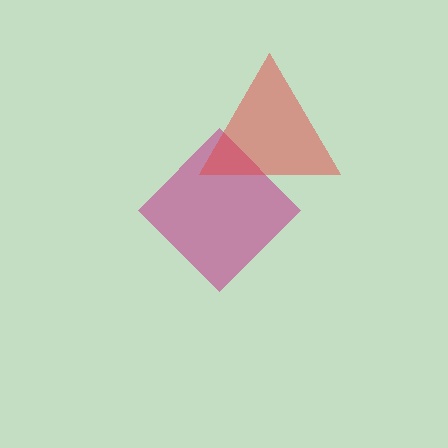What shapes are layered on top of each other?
The layered shapes are: a magenta diamond, a red triangle.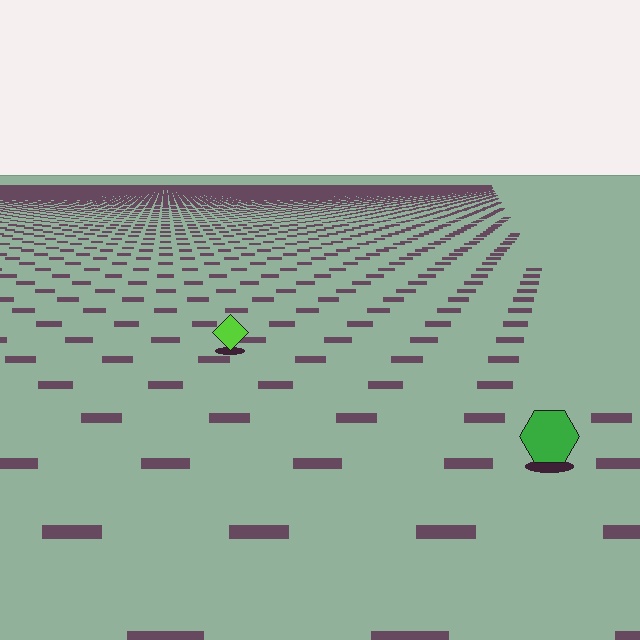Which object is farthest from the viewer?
The lime diamond is farthest from the viewer. It appears smaller and the ground texture around it is denser.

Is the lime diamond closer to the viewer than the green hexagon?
No. The green hexagon is closer — you can tell from the texture gradient: the ground texture is coarser near it.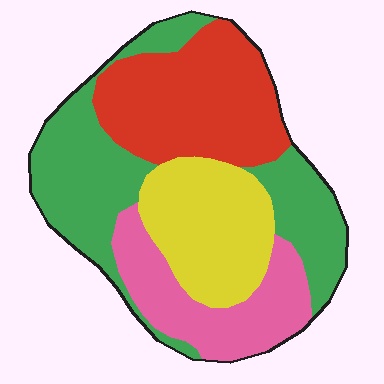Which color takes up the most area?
Green, at roughly 35%.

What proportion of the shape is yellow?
Yellow takes up about one fifth (1/5) of the shape.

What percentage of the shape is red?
Red covers roughly 25% of the shape.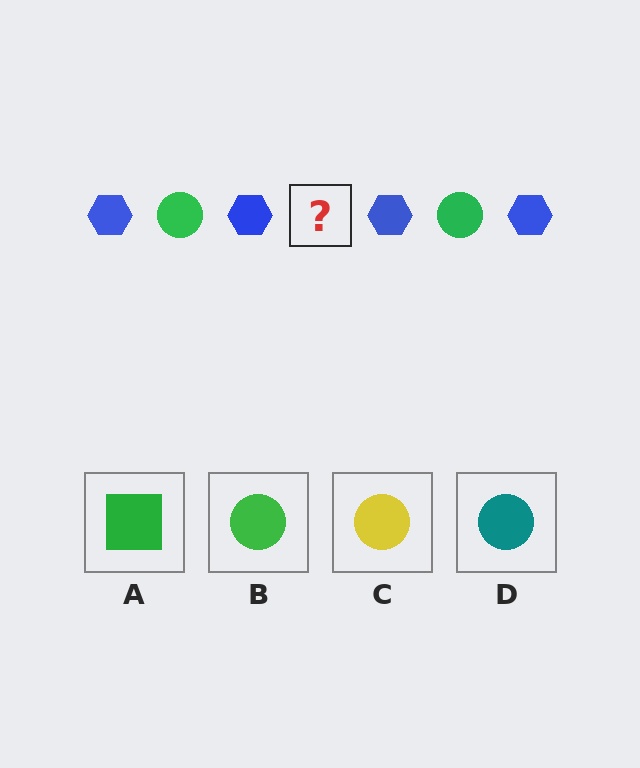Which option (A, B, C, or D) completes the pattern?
B.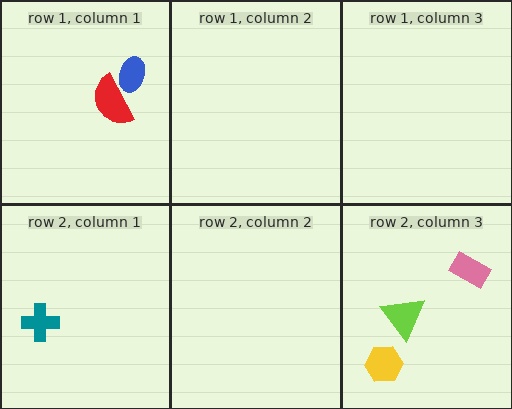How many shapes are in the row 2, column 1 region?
1.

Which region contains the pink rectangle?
The row 2, column 3 region.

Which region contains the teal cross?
The row 2, column 1 region.